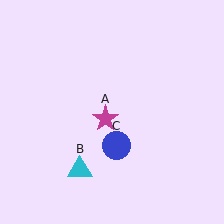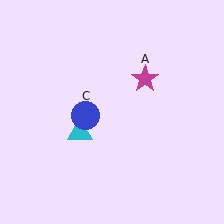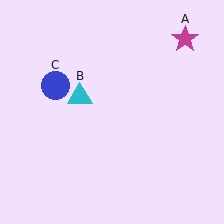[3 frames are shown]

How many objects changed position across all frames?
3 objects changed position: magenta star (object A), cyan triangle (object B), blue circle (object C).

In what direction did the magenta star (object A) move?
The magenta star (object A) moved up and to the right.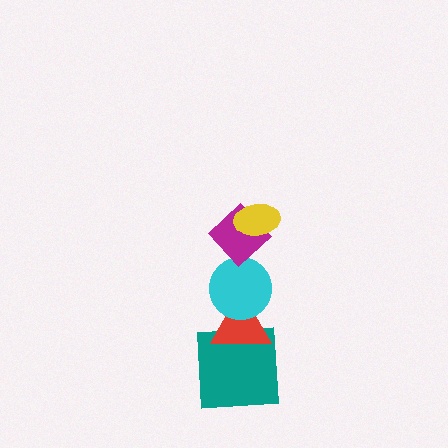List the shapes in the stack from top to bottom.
From top to bottom: the yellow ellipse, the magenta diamond, the cyan circle, the red triangle, the teal square.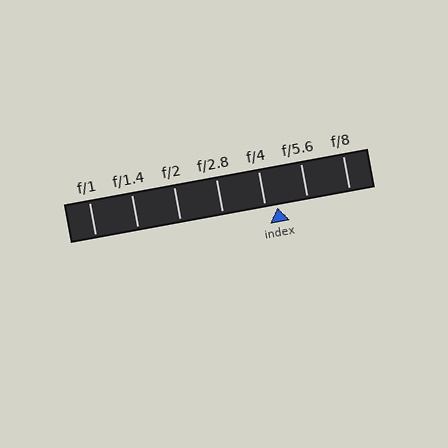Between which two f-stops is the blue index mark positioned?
The index mark is between f/4 and f/5.6.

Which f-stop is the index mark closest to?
The index mark is closest to f/4.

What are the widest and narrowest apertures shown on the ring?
The widest aperture shown is f/1 and the narrowest is f/8.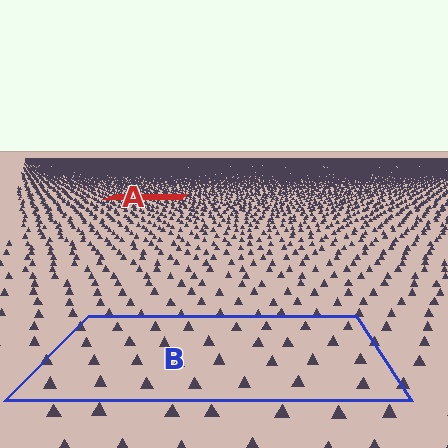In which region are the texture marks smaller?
The texture marks are smaller in region A, because it is farther away.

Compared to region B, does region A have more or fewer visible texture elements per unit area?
Region A has more texture elements per unit area — they are packed more densely because it is farther away.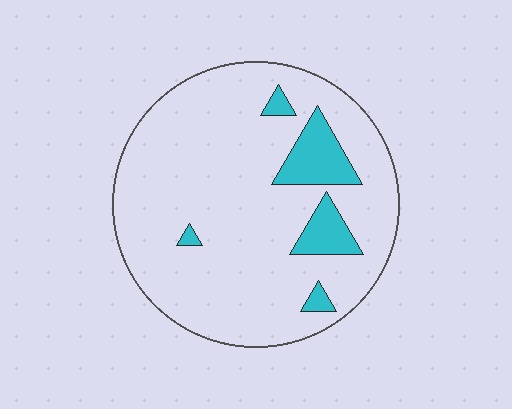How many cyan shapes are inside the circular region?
5.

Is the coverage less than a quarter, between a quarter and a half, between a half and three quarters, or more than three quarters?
Less than a quarter.